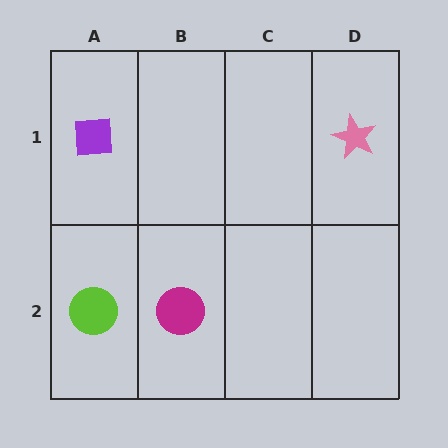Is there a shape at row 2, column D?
No, that cell is empty.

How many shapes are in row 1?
2 shapes.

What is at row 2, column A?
A lime circle.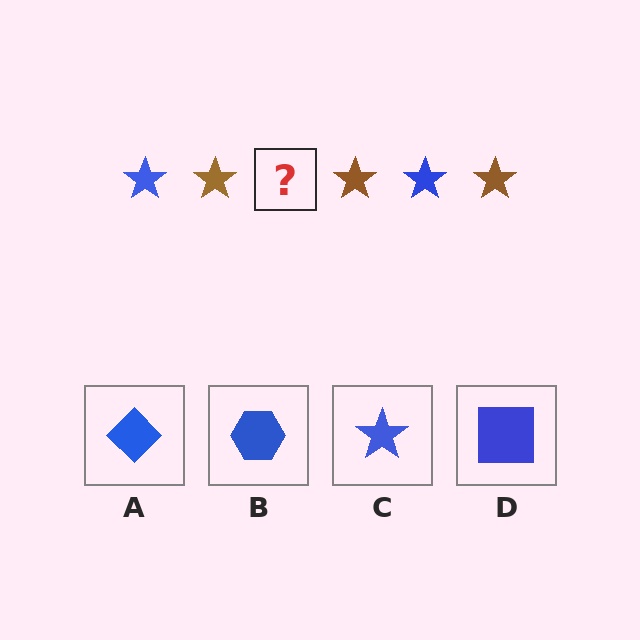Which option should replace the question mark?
Option C.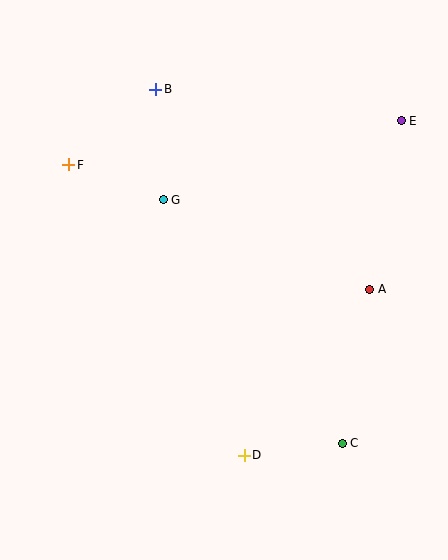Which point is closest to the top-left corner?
Point F is closest to the top-left corner.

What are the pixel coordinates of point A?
Point A is at (370, 289).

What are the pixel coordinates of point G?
Point G is at (163, 200).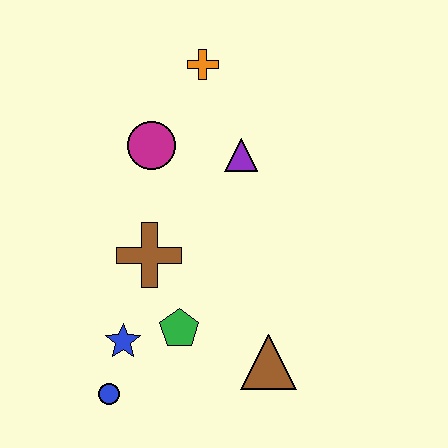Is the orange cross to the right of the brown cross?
Yes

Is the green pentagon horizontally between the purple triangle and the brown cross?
Yes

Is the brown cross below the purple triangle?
Yes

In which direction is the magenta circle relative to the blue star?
The magenta circle is above the blue star.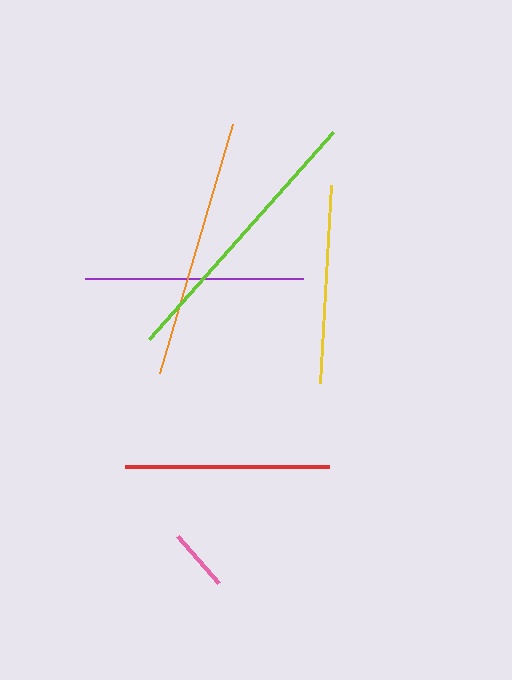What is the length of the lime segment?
The lime segment is approximately 277 pixels long.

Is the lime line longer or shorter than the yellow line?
The lime line is longer than the yellow line.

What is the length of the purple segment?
The purple segment is approximately 219 pixels long.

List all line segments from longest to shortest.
From longest to shortest: lime, orange, purple, red, yellow, pink.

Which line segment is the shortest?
The pink line is the shortest at approximately 63 pixels.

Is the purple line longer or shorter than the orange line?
The orange line is longer than the purple line.